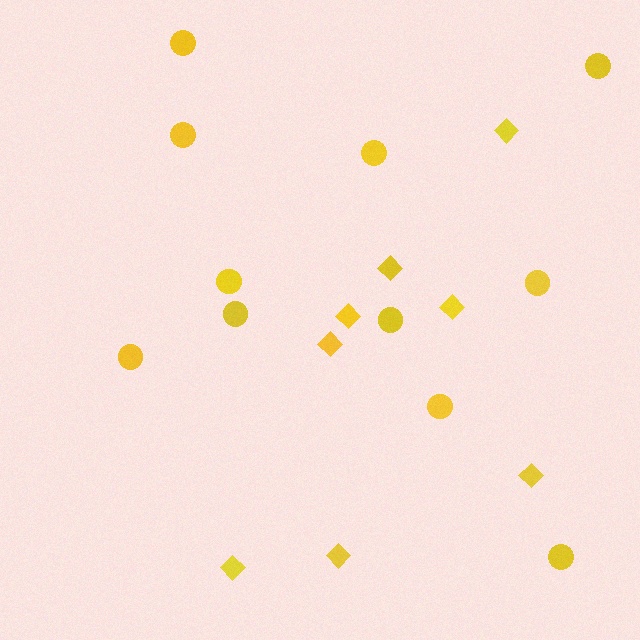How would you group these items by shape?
There are 2 groups: one group of diamonds (8) and one group of circles (11).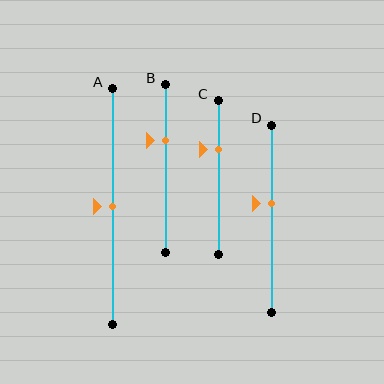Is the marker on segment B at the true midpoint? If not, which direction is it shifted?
No, the marker on segment B is shifted upward by about 17% of the segment length.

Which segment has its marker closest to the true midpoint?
Segment A has its marker closest to the true midpoint.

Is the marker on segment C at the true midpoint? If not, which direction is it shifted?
No, the marker on segment C is shifted upward by about 18% of the segment length.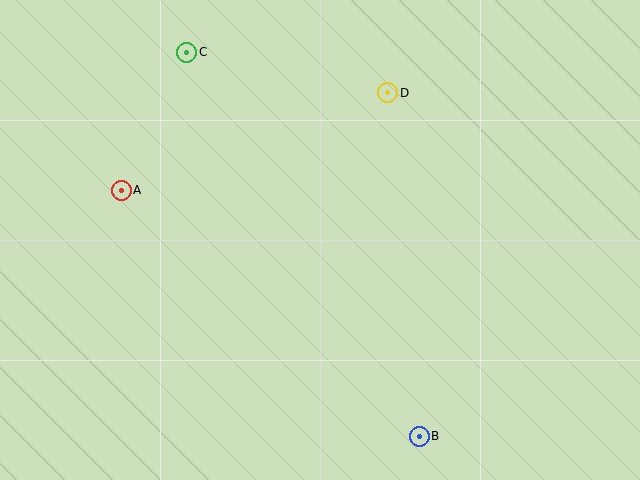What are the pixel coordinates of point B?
Point B is at (419, 436).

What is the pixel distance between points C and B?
The distance between C and B is 449 pixels.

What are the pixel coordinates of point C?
Point C is at (187, 52).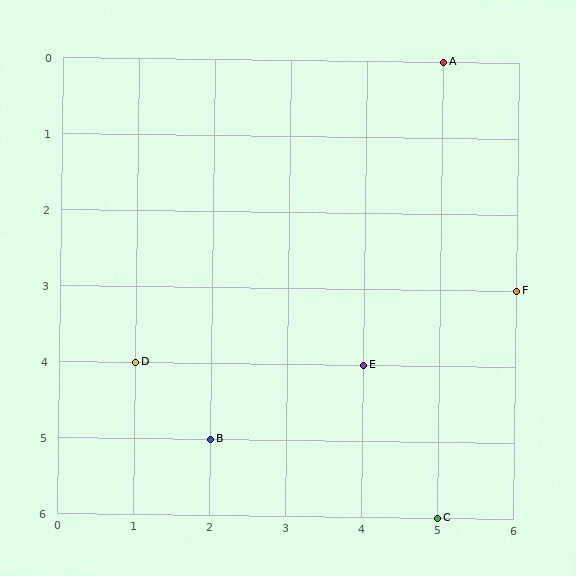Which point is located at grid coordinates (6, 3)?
Point F is at (6, 3).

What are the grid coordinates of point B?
Point B is at grid coordinates (2, 5).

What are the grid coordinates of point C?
Point C is at grid coordinates (5, 6).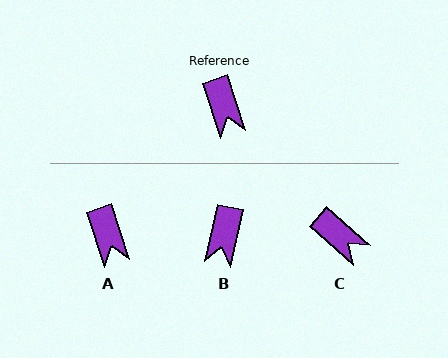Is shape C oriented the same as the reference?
No, it is off by about 30 degrees.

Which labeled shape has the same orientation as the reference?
A.